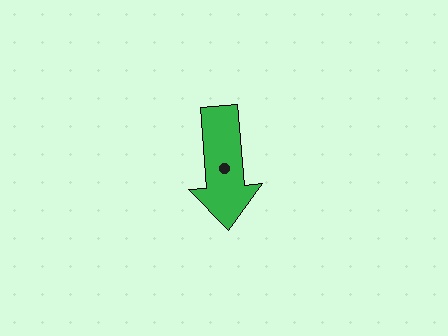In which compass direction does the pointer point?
South.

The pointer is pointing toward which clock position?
Roughly 6 o'clock.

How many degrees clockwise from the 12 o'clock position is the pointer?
Approximately 176 degrees.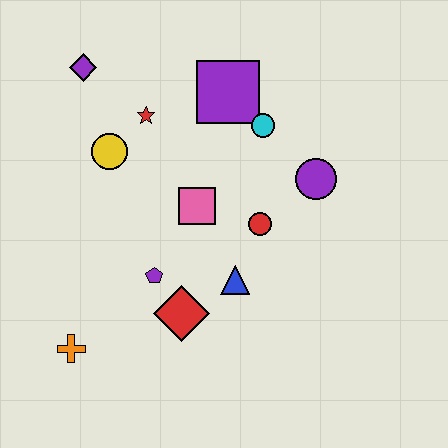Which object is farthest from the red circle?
The purple diamond is farthest from the red circle.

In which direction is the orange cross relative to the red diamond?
The orange cross is to the left of the red diamond.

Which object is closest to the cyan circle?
The purple square is closest to the cyan circle.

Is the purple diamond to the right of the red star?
No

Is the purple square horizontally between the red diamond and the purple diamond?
No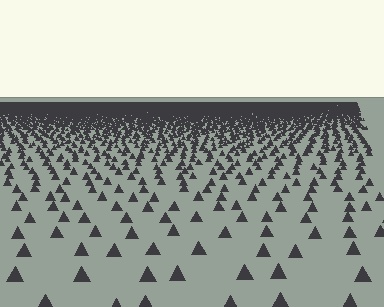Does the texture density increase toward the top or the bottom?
Density increases toward the top.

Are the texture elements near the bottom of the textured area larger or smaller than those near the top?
Larger. Near the bottom, elements are closer to the viewer and appear at a bigger on-screen size.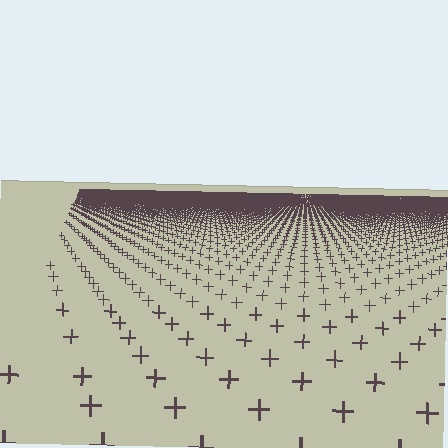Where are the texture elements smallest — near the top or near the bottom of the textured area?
Near the top.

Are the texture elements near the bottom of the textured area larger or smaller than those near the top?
Larger. Near the bottom, elements are closer to the viewer and appear at a bigger on-screen size.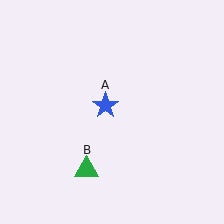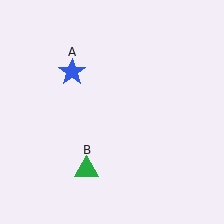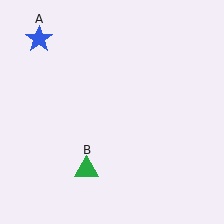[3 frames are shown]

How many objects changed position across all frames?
1 object changed position: blue star (object A).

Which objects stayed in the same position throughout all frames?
Green triangle (object B) remained stationary.